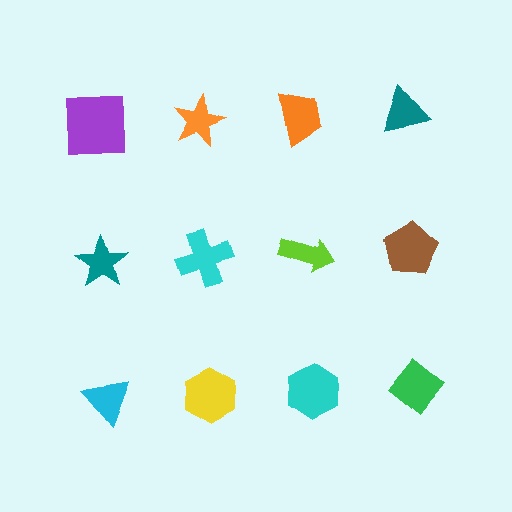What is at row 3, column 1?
A cyan triangle.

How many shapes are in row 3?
4 shapes.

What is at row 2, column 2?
A cyan cross.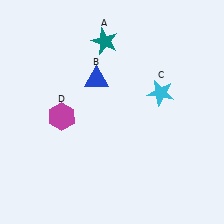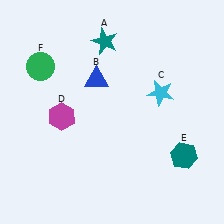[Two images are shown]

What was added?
A teal hexagon (E), a green circle (F) were added in Image 2.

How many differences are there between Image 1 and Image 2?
There are 2 differences between the two images.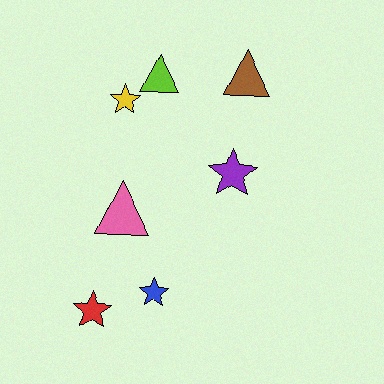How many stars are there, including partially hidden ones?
There are 4 stars.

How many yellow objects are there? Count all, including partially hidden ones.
There is 1 yellow object.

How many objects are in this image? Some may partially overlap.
There are 7 objects.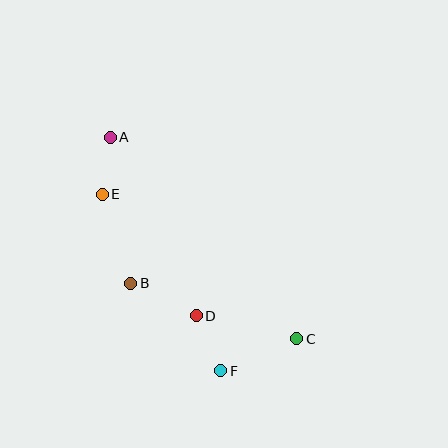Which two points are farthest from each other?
Points A and C are farthest from each other.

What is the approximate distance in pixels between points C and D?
The distance between C and D is approximately 103 pixels.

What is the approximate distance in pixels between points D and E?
The distance between D and E is approximately 154 pixels.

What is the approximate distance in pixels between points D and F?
The distance between D and F is approximately 60 pixels.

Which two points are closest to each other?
Points A and E are closest to each other.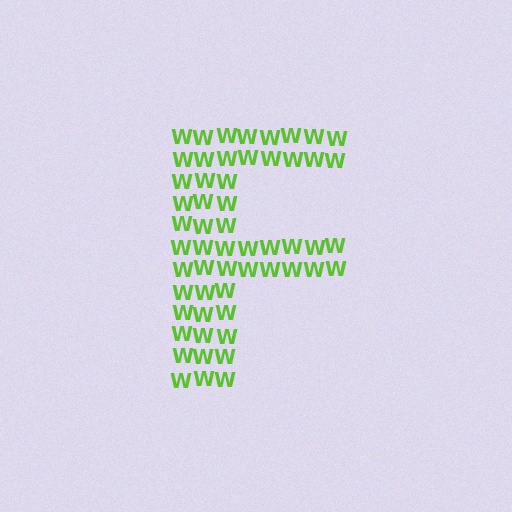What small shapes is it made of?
It is made of small letter W's.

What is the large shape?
The large shape is the letter F.